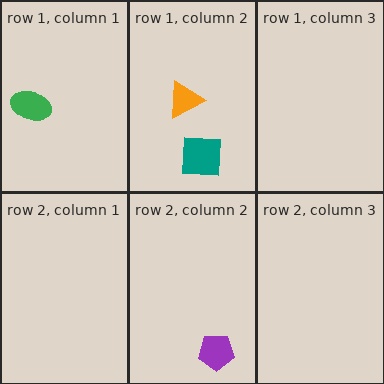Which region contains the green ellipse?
The row 1, column 1 region.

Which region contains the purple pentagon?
The row 2, column 2 region.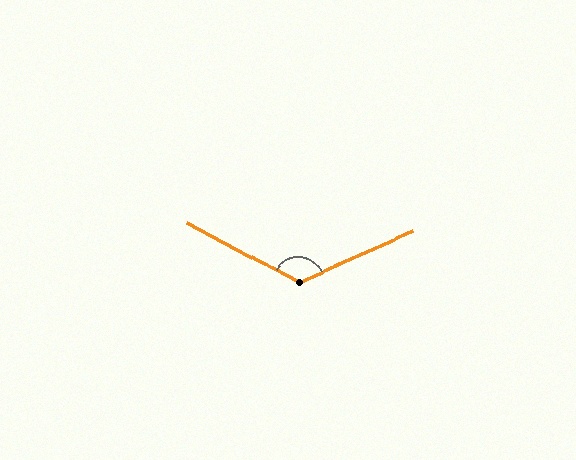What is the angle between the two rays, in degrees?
Approximately 128 degrees.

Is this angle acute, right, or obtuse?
It is obtuse.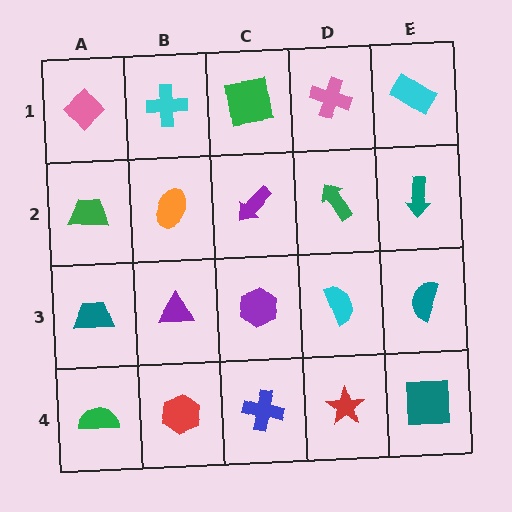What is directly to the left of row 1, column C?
A cyan cross.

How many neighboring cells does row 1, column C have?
3.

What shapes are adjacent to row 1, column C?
A purple arrow (row 2, column C), a cyan cross (row 1, column B), a pink cross (row 1, column D).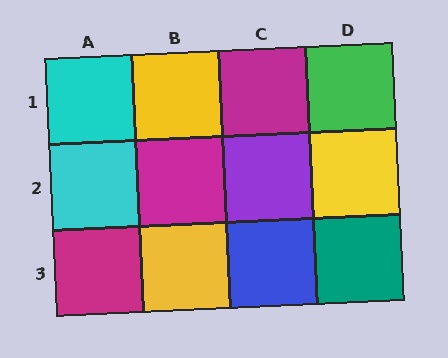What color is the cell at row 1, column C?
Magenta.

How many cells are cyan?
2 cells are cyan.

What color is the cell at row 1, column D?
Green.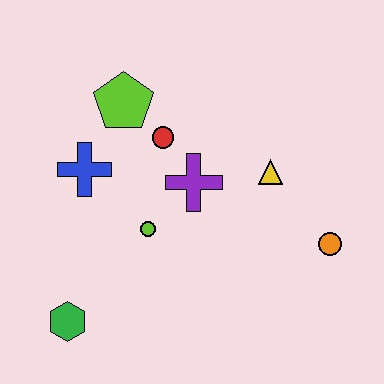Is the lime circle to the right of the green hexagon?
Yes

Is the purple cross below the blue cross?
Yes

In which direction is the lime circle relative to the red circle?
The lime circle is below the red circle.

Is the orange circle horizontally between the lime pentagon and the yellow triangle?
No